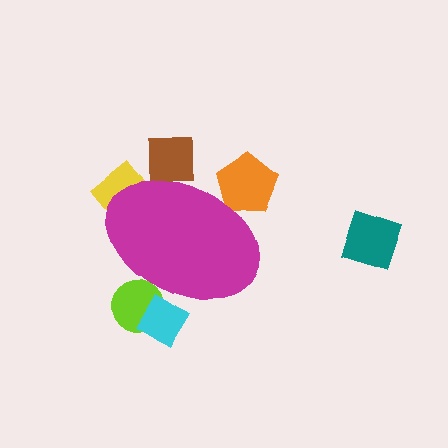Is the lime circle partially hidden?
Yes, the lime circle is partially hidden behind the magenta ellipse.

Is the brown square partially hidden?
Yes, the brown square is partially hidden behind the magenta ellipse.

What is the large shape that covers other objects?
A magenta ellipse.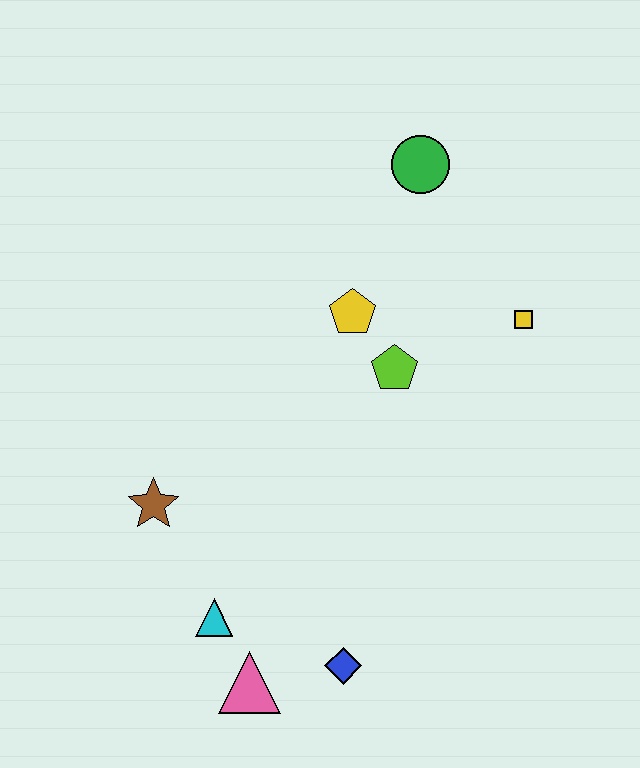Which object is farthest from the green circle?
The pink triangle is farthest from the green circle.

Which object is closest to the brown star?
The cyan triangle is closest to the brown star.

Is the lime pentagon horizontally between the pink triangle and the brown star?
No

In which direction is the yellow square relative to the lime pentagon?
The yellow square is to the right of the lime pentagon.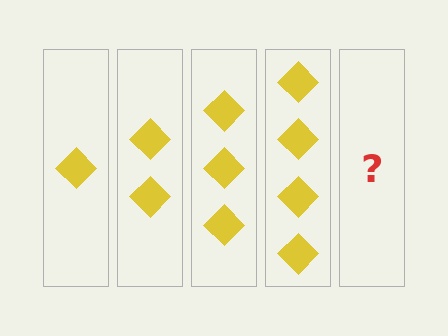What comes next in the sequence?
The next element should be 5 diamonds.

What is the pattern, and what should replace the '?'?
The pattern is that each step adds one more diamond. The '?' should be 5 diamonds.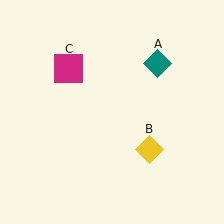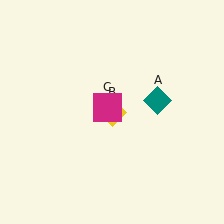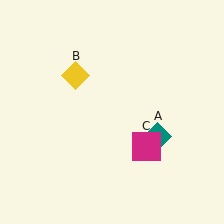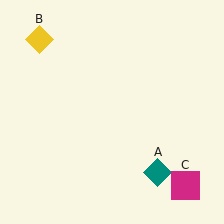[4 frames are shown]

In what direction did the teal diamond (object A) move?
The teal diamond (object A) moved down.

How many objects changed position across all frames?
3 objects changed position: teal diamond (object A), yellow diamond (object B), magenta square (object C).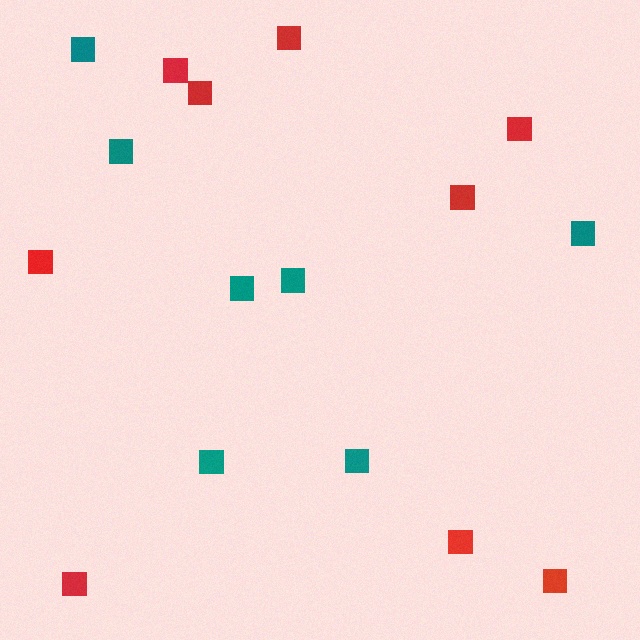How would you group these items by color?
There are 2 groups: one group of red squares (9) and one group of teal squares (7).